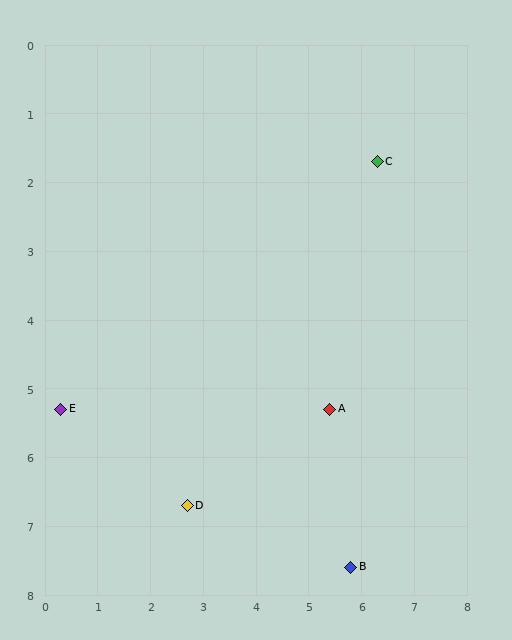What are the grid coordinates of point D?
Point D is at approximately (2.7, 6.7).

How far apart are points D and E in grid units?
Points D and E are about 2.8 grid units apart.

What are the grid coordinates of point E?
Point E is at approximately (0.3, 5.3).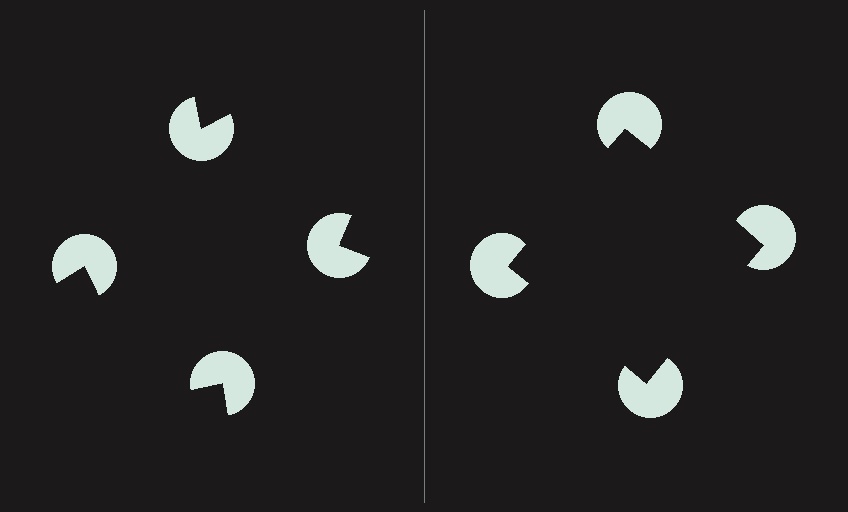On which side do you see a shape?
An illusory square appears on the right side. On the left side the wedge cuts are rotated, so no coherent shape forms.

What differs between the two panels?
The pac-man discs are positioned identically on both sides; only the wedge orientations differ. On the right they align to a square; on the left they are misaligned.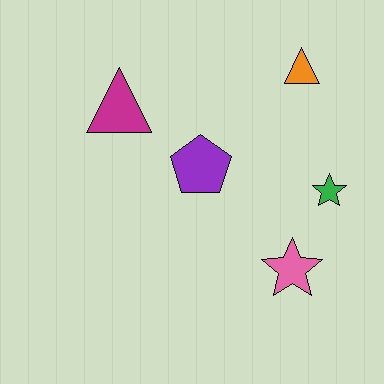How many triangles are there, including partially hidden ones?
There are 2 triangles.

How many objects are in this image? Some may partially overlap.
There are 5 objects.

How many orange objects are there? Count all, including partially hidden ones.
There is 1 orange object.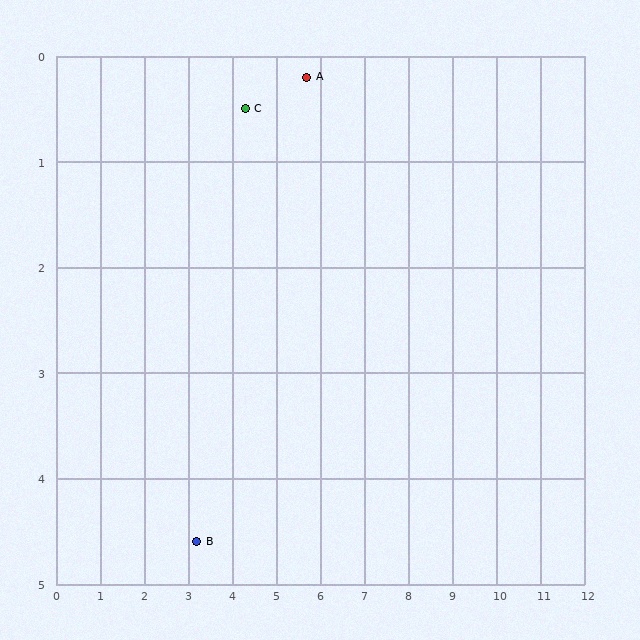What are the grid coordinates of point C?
Point C is at approximately (4.3, 0.5).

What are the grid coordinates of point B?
Point B is at approximately (3.2, 4.6).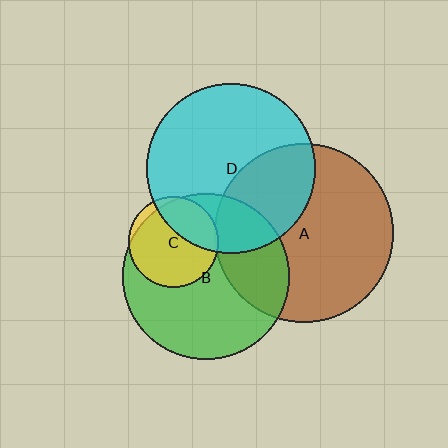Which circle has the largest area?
Circle A (brown).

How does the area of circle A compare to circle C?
Approximately 3.9 times.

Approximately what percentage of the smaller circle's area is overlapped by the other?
Approximately 25%.